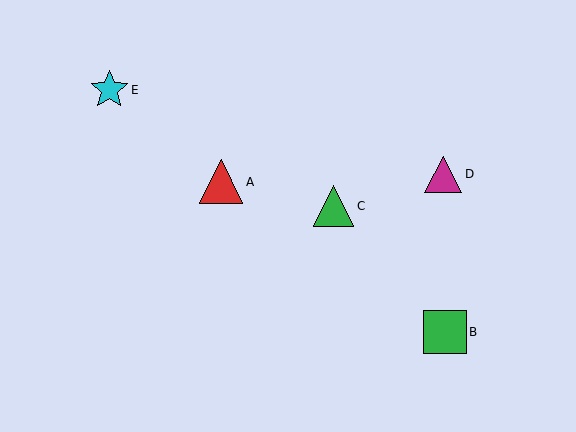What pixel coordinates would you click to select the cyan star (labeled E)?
Click at (109, 90) to select the cyan star E.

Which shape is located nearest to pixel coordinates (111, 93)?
The cyan star (labeled E) at (109, 90) is nearest to that location.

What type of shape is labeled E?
Shape E is a cyan star.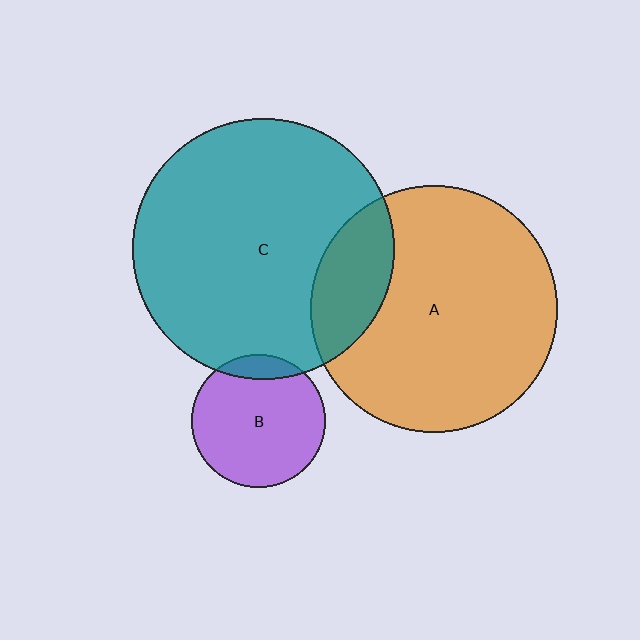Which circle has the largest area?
Circle C (teal).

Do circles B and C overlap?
Yes.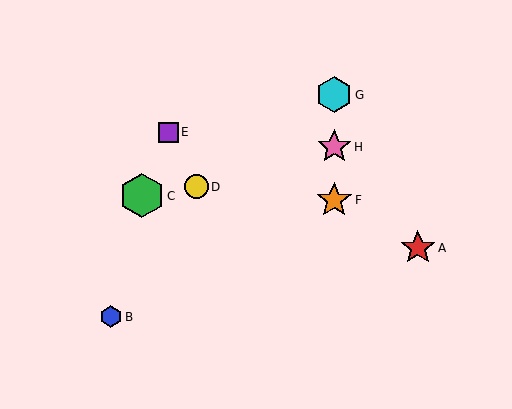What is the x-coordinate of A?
Object A is at x≈418.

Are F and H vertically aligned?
Yes, both are at x≈334.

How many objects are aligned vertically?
3 objects (F, G, H) are aligned vertically.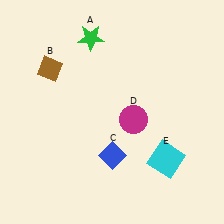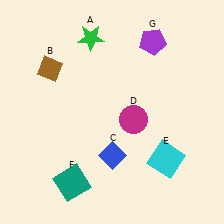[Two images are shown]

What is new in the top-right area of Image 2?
A purple pentagon (G) was added in the top-right area of Image 2.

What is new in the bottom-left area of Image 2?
A teal square (F) was added in the bottom-left area of Image 2.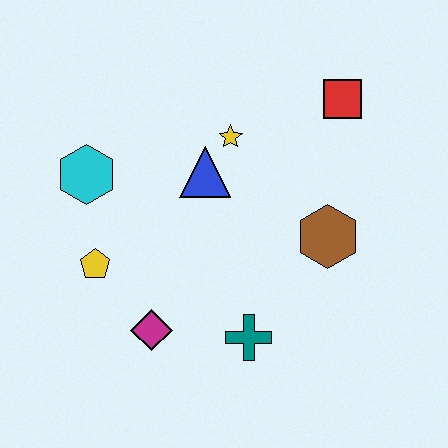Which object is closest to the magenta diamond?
The yellow pentagon is closest to the magenta diamond.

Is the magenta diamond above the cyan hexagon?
No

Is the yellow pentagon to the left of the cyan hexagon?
No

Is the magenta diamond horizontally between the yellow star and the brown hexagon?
No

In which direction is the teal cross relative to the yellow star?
The teal cross is below the yellow star.